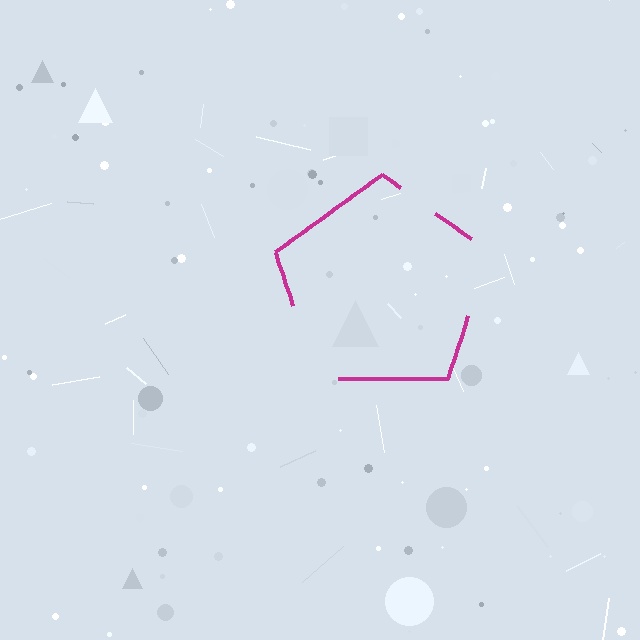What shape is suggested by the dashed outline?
The dashed outline suggests a pentagon.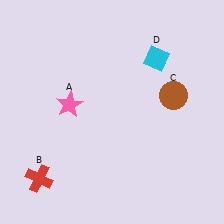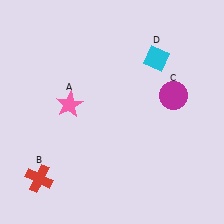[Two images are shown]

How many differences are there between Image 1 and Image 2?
There is 1 difference between the two images.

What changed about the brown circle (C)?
In Image 1, C is brown. In Image 2, it changed to magenta.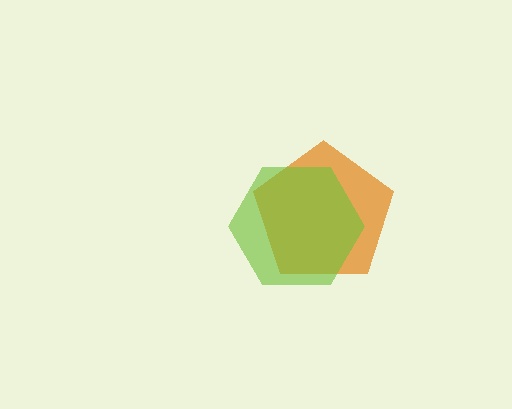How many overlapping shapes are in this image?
There are 2 overlapping shapes in the image.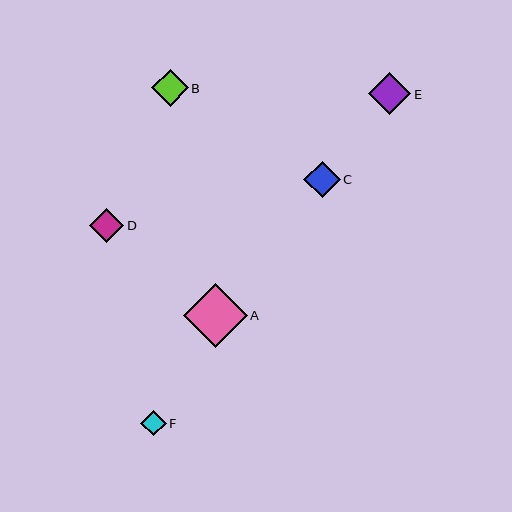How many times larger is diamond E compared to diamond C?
Diamond E is approximately 1.2 times the size of diamond C.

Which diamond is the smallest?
Diamond F is the smallest with a size of approximately 25 pixels.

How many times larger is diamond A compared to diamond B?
Diamond A is approximately 1.7 times the size of diamond B.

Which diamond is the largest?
Diamond A is the largest with a size of approximately 64 pixels.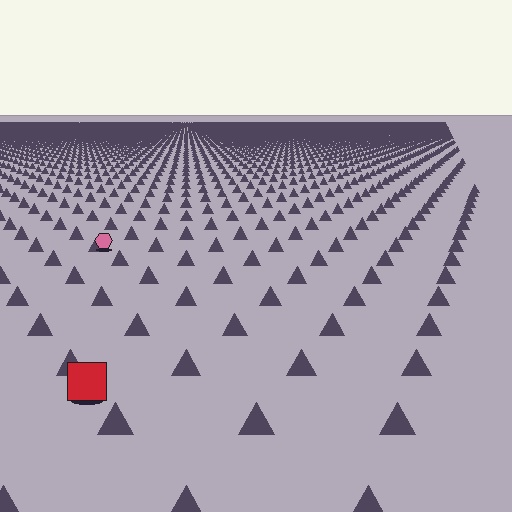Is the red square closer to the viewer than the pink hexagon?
Yes. The red square is closer — you can tell from the texture gradient: the ground texture is coarser near it.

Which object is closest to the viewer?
The red square is closest. The texture marks near it are larger and more spread out.